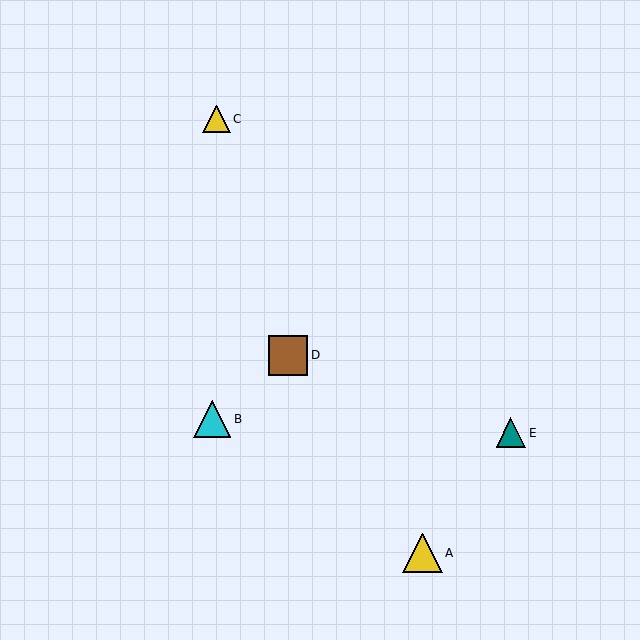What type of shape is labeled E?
Shape E is a teal triangle.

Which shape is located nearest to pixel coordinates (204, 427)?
The cyan triangle (labeled B) at (212, 419) is nearest to that location.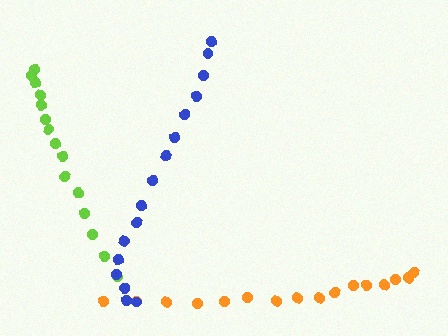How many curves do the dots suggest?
There are 3 distinct paths.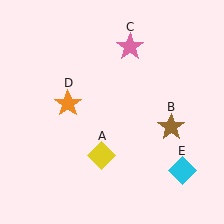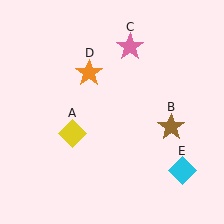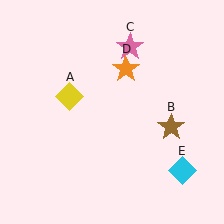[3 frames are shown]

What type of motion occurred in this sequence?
The yellow diamond (object A), orange star (object D) rotated clockwise around the center of the scene.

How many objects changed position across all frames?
2 objects changed position: yellow diamond (object A), orange star (object D).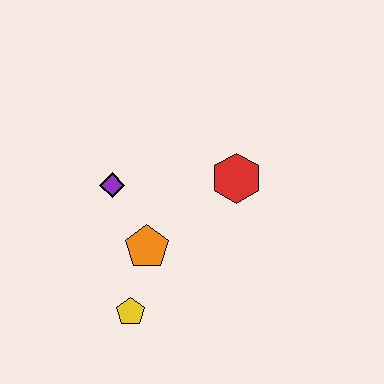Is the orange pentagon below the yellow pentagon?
No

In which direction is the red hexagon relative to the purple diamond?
The red hexagon is to the right of the purple diamond.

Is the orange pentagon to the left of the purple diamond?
No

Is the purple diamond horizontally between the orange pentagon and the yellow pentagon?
No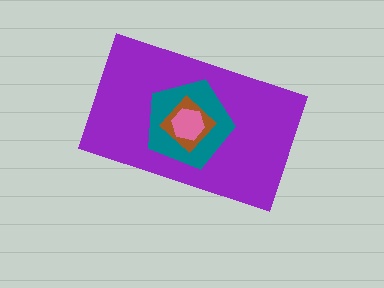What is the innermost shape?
The pink hexagon.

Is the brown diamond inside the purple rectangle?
Yes.